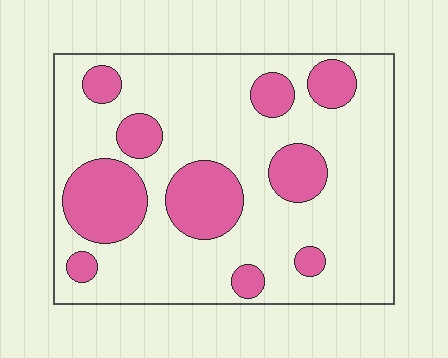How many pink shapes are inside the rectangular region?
10.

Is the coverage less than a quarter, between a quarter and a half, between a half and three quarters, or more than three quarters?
Between a quarter and a half.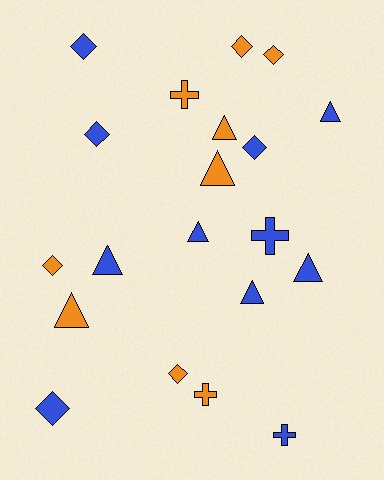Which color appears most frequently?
Blue, with 11 objects.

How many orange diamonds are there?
There are 4 orange diamonds.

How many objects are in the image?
There are 20 objects.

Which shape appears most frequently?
Diamond, with 8 objects.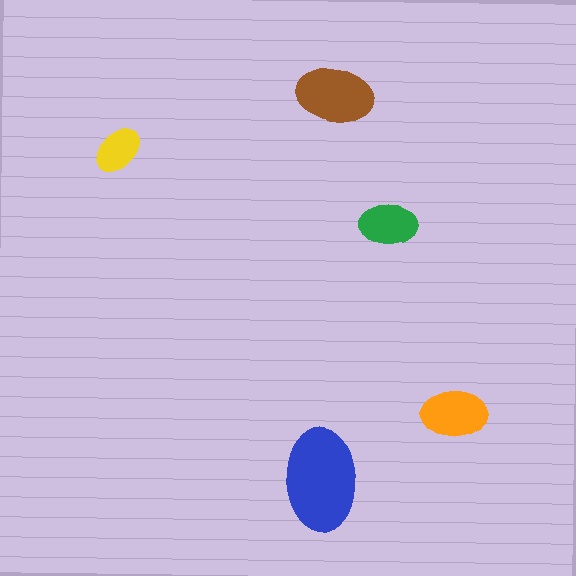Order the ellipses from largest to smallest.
the blue one, the brown one, the orange one, the green one, the yellow one.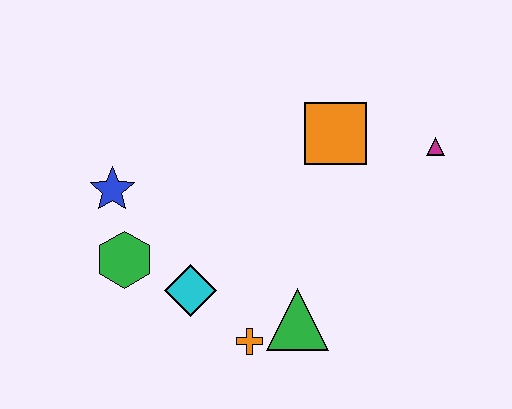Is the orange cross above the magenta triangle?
No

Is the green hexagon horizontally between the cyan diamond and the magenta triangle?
No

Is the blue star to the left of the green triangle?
Yes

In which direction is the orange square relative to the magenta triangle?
The orange square is to the left of the magenta triangle.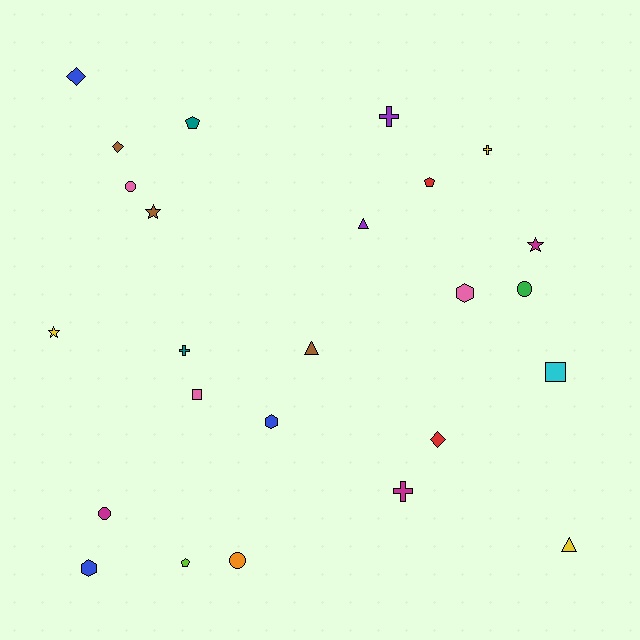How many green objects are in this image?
There is 1 green object.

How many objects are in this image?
There are 25 objects.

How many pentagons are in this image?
There are 3 pentagons.